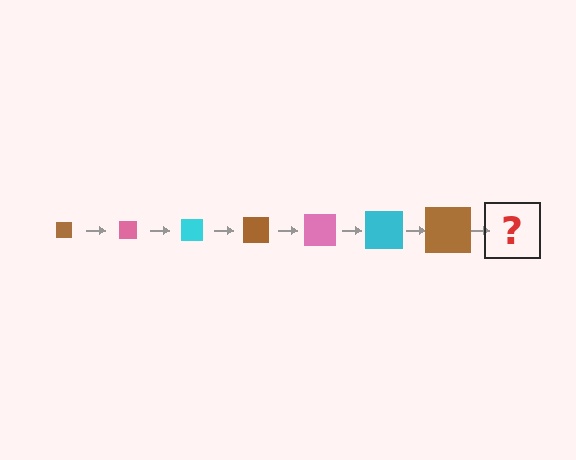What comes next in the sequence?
The next element should be a pink square, larger than the previous one.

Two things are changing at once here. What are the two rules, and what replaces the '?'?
The two rules are that the square grows larger each step and the color cycles through brown, pink, and cyan. The '?' should be a pink square, larger than the previous one.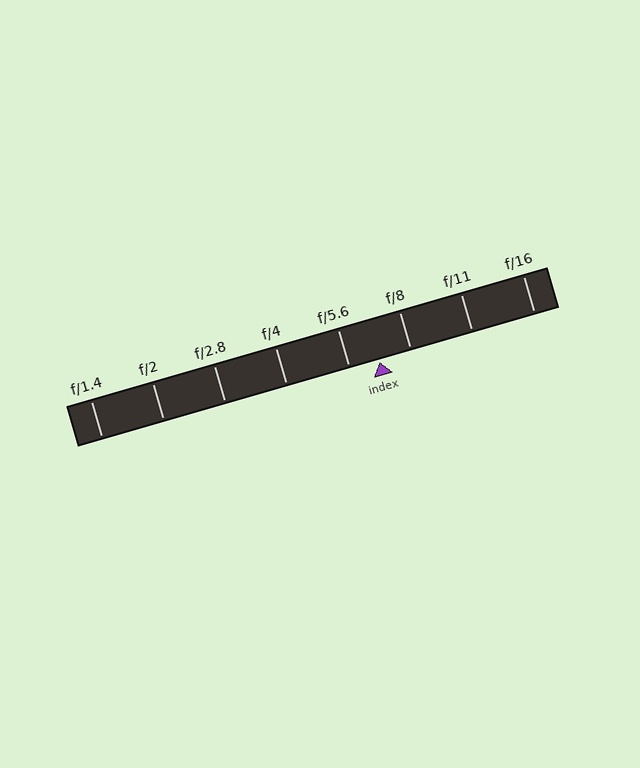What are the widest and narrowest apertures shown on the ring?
The widest aperture shown is f/1.4 and the narrowest is f/16.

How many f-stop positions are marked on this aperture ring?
There are 8 f-stop positions marked.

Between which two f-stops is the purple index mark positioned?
The index mark is between f/5.6 and f/8.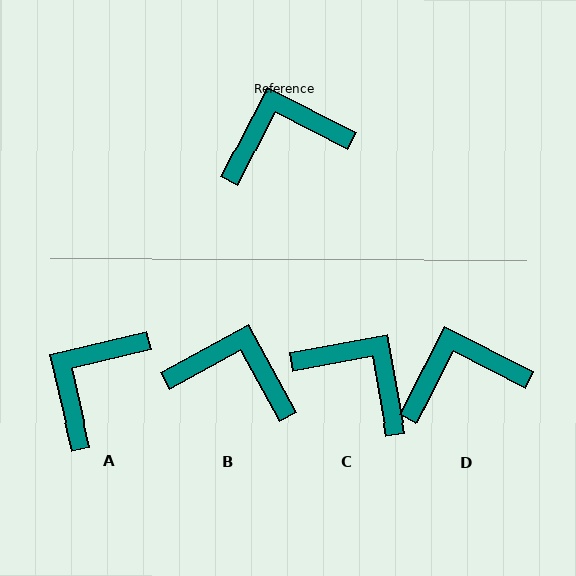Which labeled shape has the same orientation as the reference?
D.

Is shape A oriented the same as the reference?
No, it is off by about 40 degrees.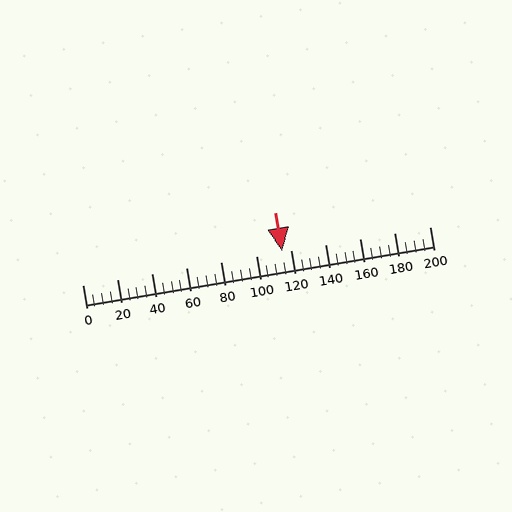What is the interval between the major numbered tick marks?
The major tick marks are spaced 20 units apart.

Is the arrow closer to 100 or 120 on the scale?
The arrow is closer to 120.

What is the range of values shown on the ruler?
The ruler shows values from 0 to 200.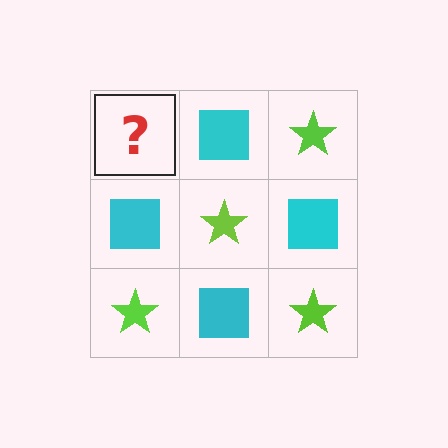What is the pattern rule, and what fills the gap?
The rule is that it alternates lime star and cyan square in a checkerboard pattern. The gap should be filled with a lime star.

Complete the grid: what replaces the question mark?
The question mark should be replaced with a lime star.